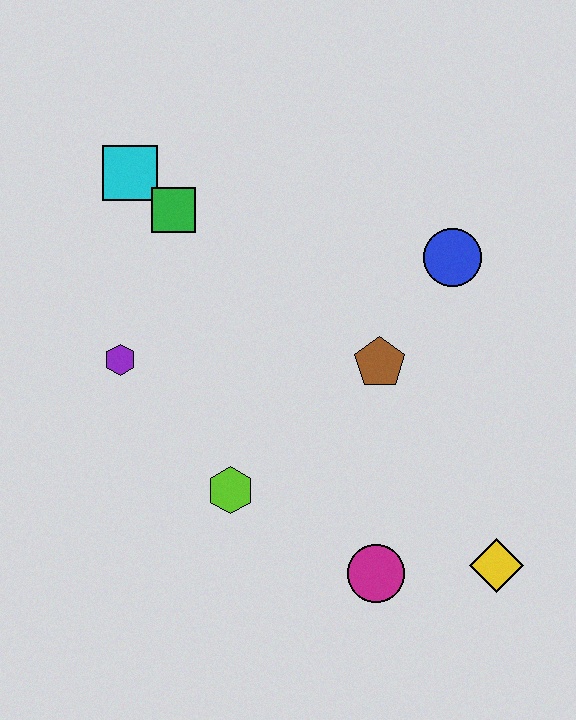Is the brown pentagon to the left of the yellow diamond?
Yes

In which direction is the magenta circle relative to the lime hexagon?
The magenta circle is to the right of the lime hexagon.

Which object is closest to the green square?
The cyan square is closest to the green square.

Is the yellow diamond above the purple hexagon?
No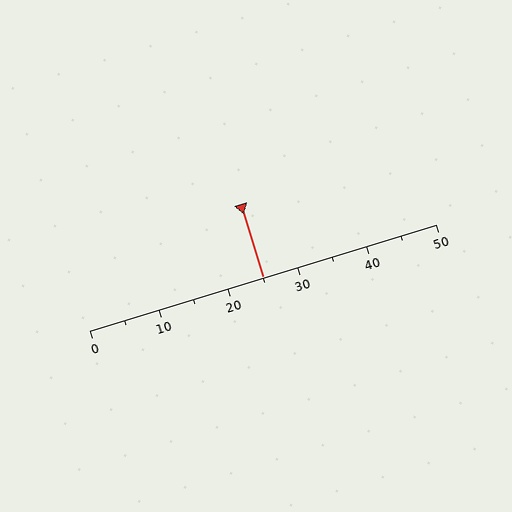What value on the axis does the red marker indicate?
The marker indicates approximately 25.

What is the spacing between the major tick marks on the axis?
The major ticks are spaced 10 apart.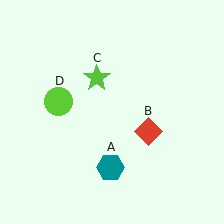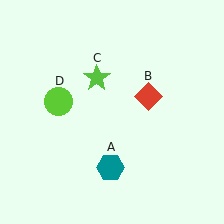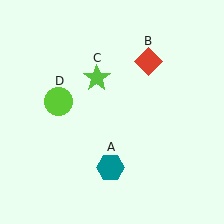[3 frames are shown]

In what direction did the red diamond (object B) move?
The red diamond (object B) moved up.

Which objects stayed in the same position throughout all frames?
Teal hexagon (object A) and lime star (object C) and lime circle (object D) remained stationary.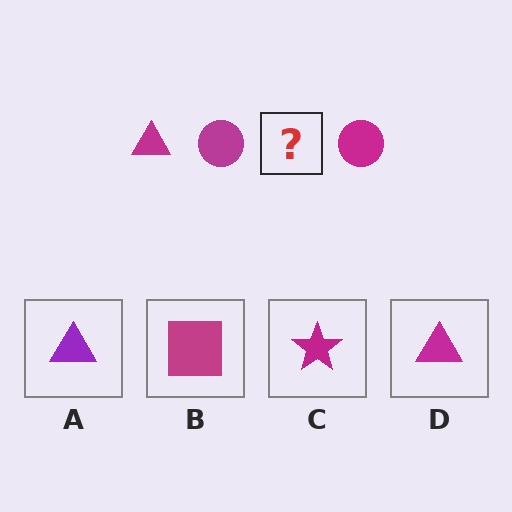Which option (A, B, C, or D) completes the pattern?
D.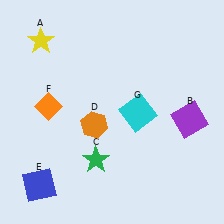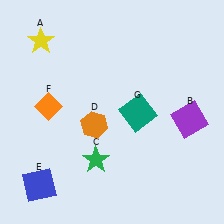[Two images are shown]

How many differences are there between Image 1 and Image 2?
There is 1 difference between the two images.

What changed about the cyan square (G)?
In Image 1, G is cyan. In Image 2, it changed to teal.